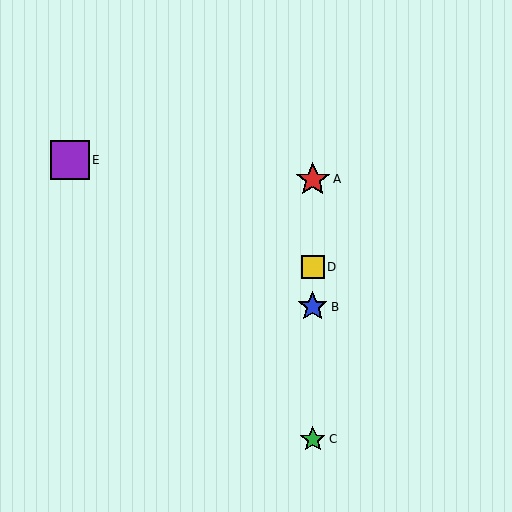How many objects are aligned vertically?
4 objects (A, B, C, D) are aligned vertically.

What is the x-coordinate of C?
Object C is at x≈313.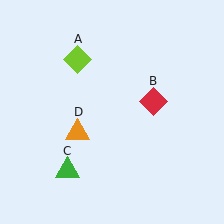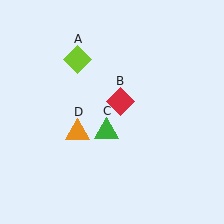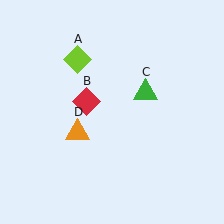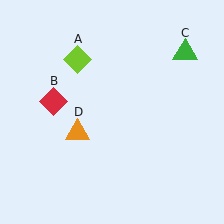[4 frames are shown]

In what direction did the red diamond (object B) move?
The red diamond (object B) moved left.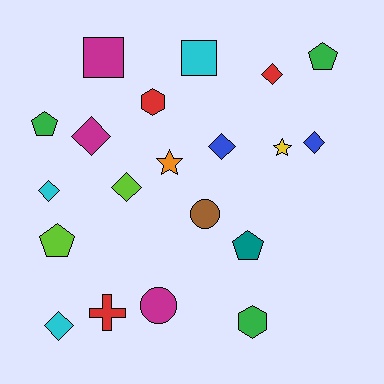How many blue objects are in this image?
There are 2 blue objects.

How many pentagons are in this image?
There are 4 pentagons.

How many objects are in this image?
There are 20 objects.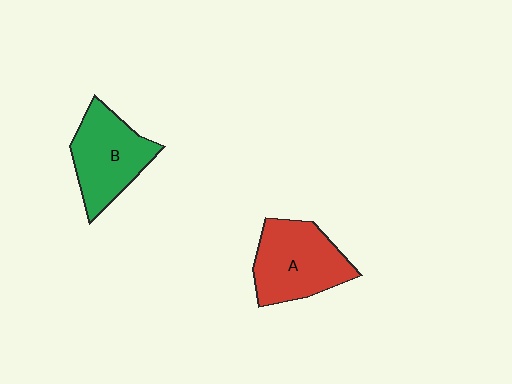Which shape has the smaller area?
Shape B (green).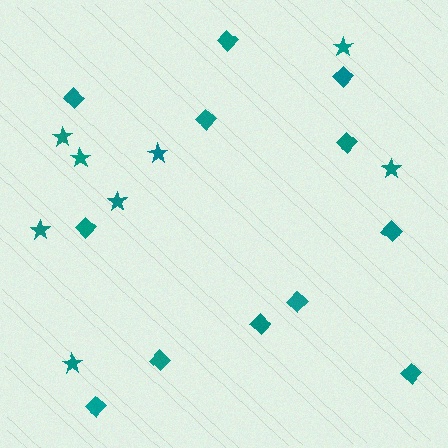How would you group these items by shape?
There are 2 groups: one group of stars (8) and one group of diamonds (12).